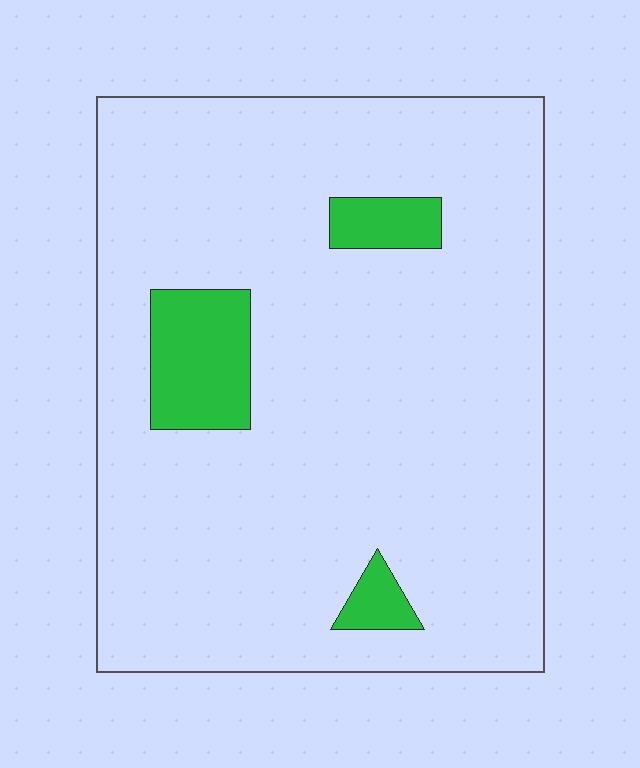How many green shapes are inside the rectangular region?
3.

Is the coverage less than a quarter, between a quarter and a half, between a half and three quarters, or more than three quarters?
Less than a quarter.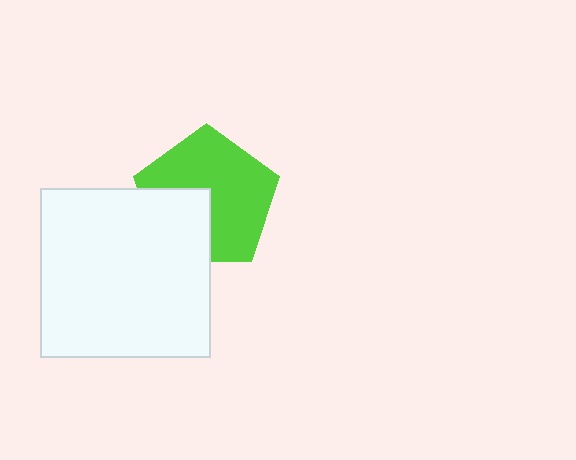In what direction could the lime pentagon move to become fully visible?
The lime pentagon could move toward the upper-right. That would shift it out from behind the white square entirely.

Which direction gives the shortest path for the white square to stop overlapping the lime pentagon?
Moving toward the lower-left gives the shortest separation.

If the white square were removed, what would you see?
You would see the complete lime pentagon.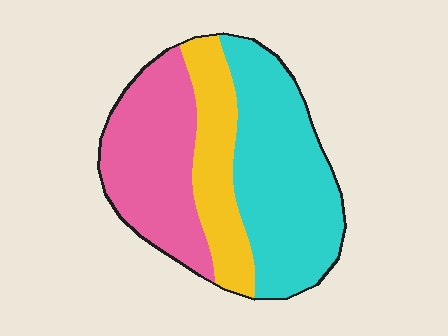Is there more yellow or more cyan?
Cyan.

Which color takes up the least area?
Yellow, at roughly 20%.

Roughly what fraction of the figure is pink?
Pink takes up about one third (1/3) of the figure.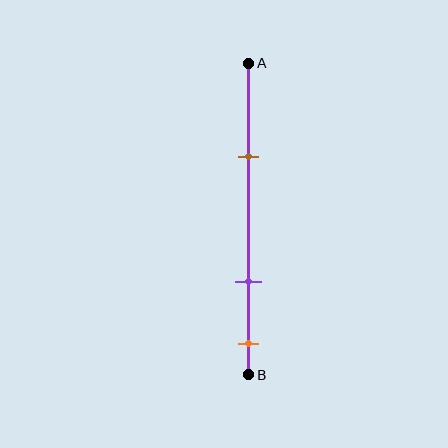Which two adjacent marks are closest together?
The purple and orange marks are the closest adjacent pair.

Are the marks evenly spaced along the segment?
No, the marks are not evenly spaced.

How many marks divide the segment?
There are 3 marks dividing the segment.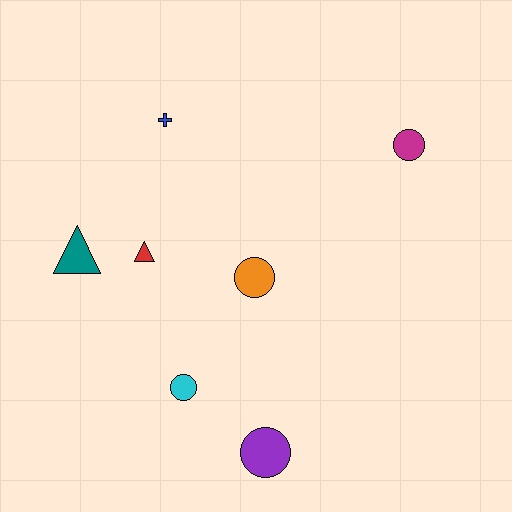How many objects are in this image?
There are 7 objects.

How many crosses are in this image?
There is 1 cross.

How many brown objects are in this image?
There are no brown objects.